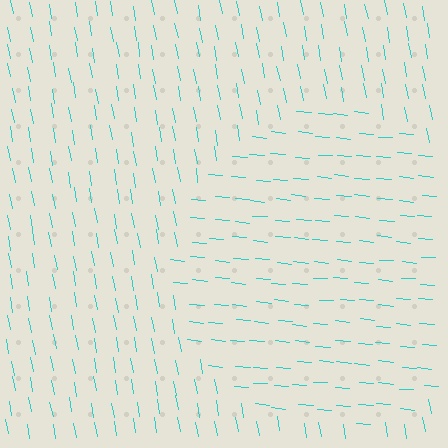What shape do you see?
I see a circle.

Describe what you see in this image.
The image is filled with small cyan line segments. A circle region in the image has lines oriented differently from the surrounding lines, creating a visible texture boundary.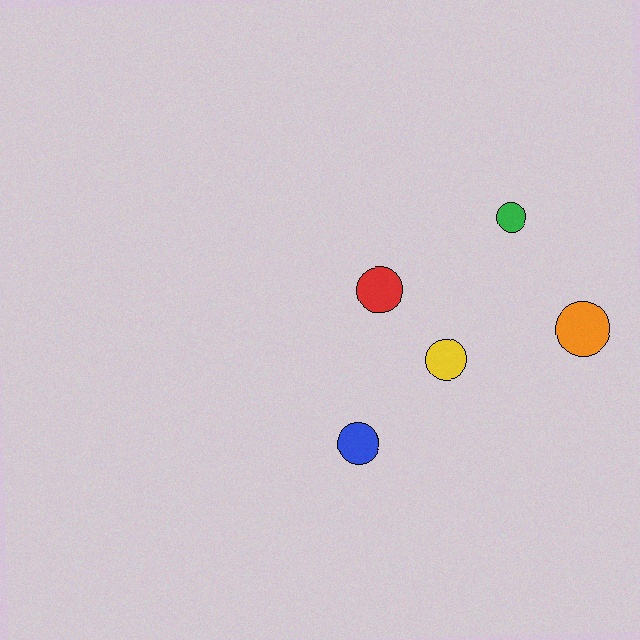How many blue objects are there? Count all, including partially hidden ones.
There is 1 blue object.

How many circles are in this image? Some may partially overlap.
There are 5 circles.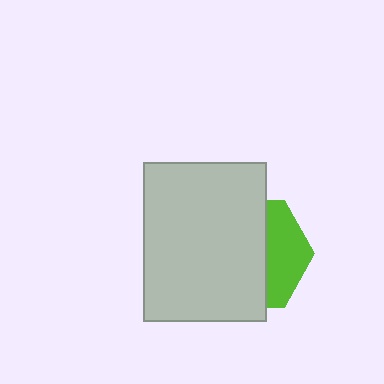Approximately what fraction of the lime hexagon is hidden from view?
Roughly 65% of the lime hexagon is hidden behind the light gray rectangle.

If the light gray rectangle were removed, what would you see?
You would see the complete lime hexagon.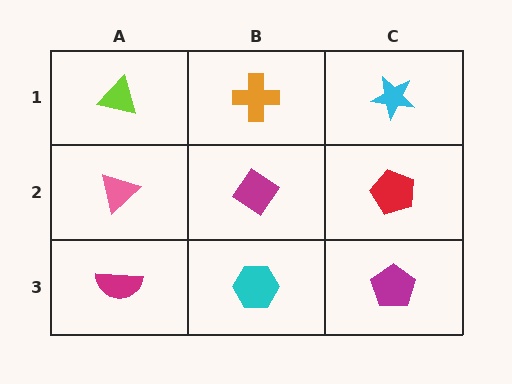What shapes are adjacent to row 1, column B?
A magenta diamond (row 2, column B), a lime triangle (row 1, column A), a cyan star (row 1, column C).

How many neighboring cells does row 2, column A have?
3.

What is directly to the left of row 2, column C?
A magenta diamond.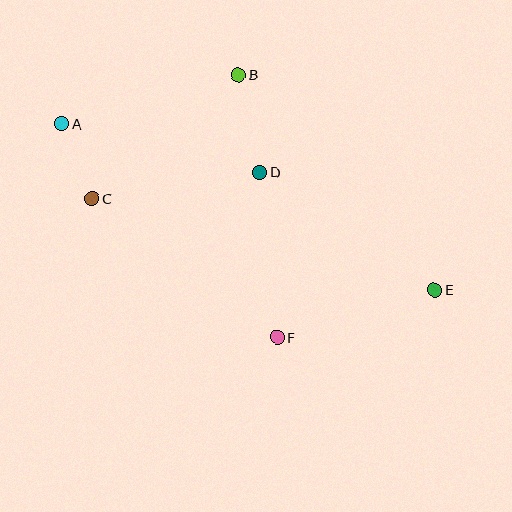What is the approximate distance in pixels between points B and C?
The distance between B and C is approximately 192 pixels.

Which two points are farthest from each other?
Points A and E are farthest from each other.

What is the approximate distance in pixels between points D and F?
The distance between D and F is approximately 166 pixels.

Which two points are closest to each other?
Points A and C are closest to each other.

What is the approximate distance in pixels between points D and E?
The distance between D and E is approximately 211 pixels.